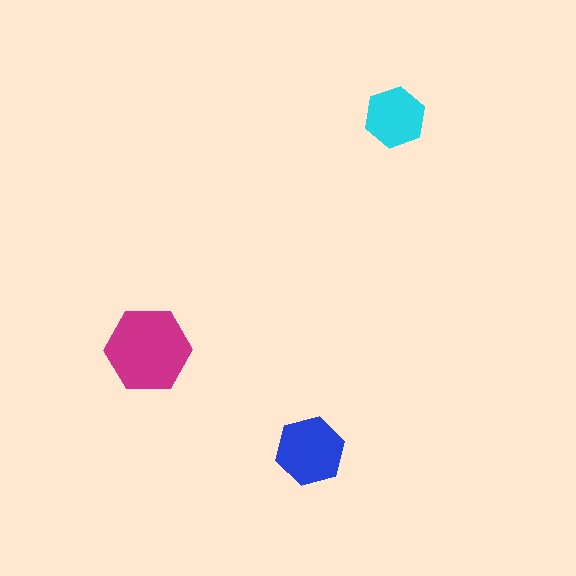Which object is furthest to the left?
The magenta hexagon is leftmost.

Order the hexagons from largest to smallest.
the magenta one, the blue one, the cyan one.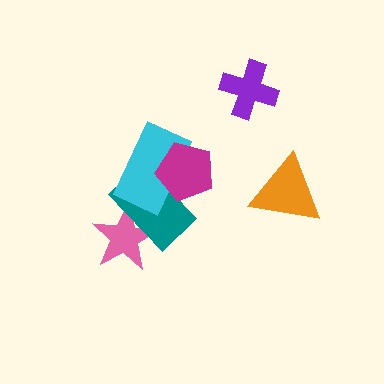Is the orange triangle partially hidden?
No, no other shape covers it.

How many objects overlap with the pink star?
1 object overlaps with the pink star.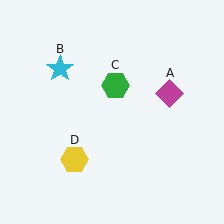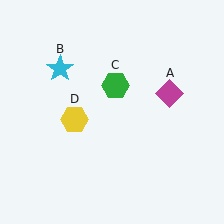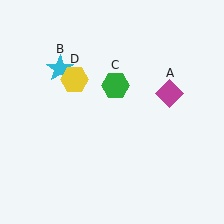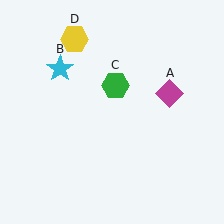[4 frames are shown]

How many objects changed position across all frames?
1 object changed position: yellow hexagon (object D).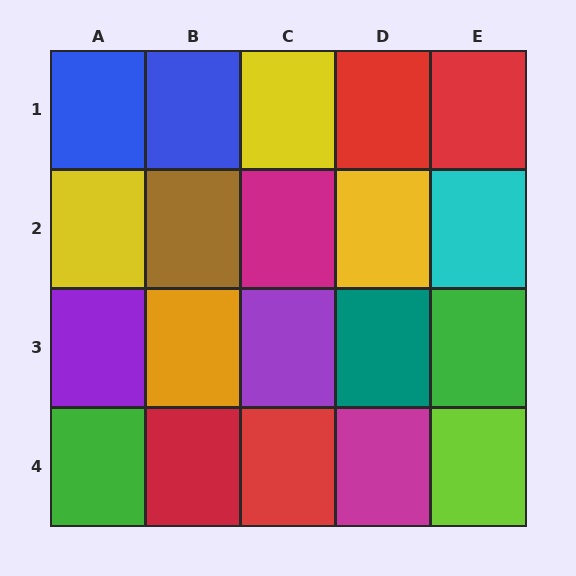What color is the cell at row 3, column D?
Teal.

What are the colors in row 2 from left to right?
Yellow, brown, magenta, yellow, cyan.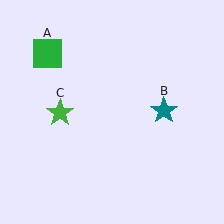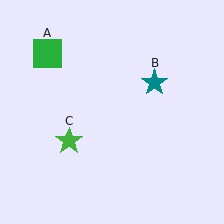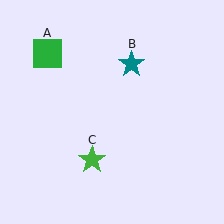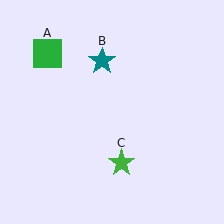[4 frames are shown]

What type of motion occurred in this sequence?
The teal star (object B), green star (object C) rotated counterclockwise around the center of the scene.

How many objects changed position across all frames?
2 objects changed position: teal star (object B), green star (object C).